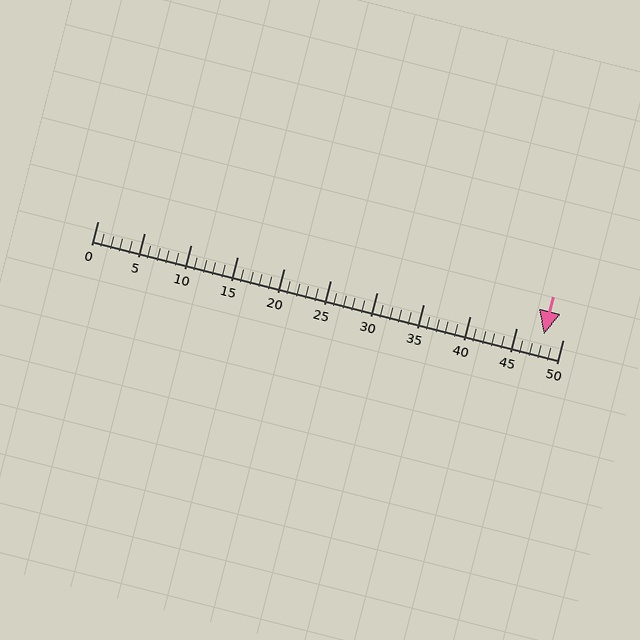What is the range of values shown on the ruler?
The ruler shows values from 0 to 50.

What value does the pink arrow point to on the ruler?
The pink arrow points to approximately 48.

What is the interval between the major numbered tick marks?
The major tick marks are spaced 5 units apart.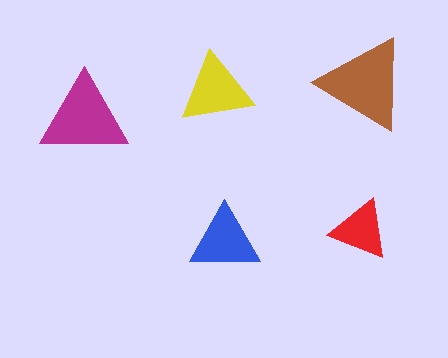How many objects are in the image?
There are 5 objects in the image.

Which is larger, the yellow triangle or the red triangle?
The yellow one.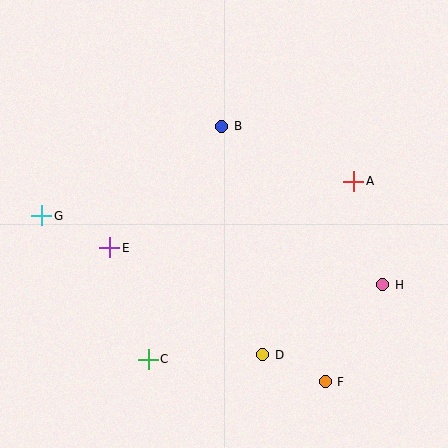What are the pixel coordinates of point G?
Point G is at (42, 216).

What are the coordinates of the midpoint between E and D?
The midpoint between E and D is at (186, 301).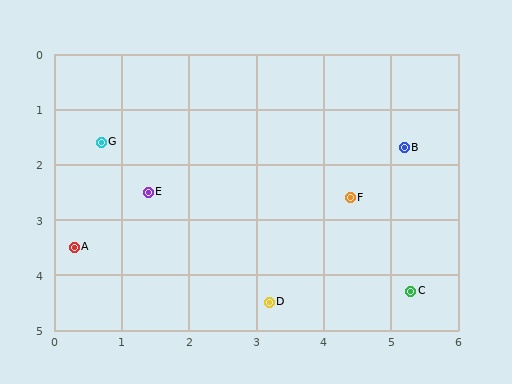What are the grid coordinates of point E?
Point E is at approximately (1.4, 2.5).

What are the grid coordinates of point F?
Point F is at approximately (4.4, 2.6).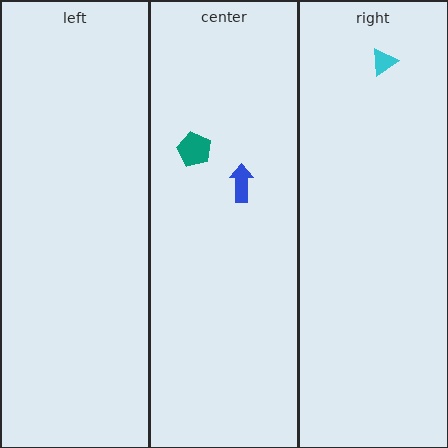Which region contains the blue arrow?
The center region.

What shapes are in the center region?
The teal pentagon, the blue arrow.